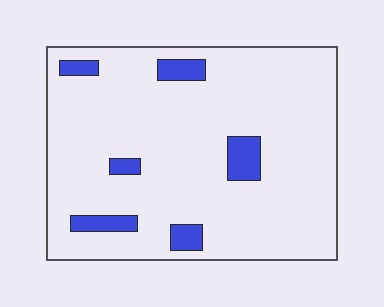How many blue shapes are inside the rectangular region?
6.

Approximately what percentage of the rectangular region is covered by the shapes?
Approximately 10%.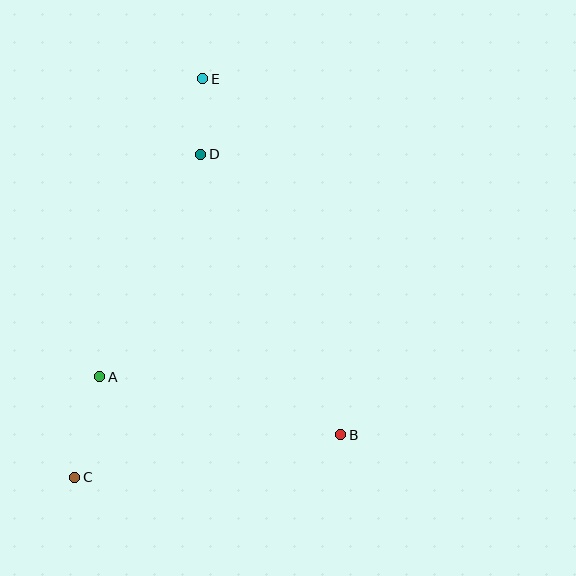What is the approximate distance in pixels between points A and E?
The distance between A and E is approximately 315 pixels.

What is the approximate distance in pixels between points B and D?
The distance between B and D is approximately 314 pixels.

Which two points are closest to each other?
Points D and E are closest to each other.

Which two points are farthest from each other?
Points C and E are farthest from each other.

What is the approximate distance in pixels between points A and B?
The distance between A and B is approximately 248 pixels.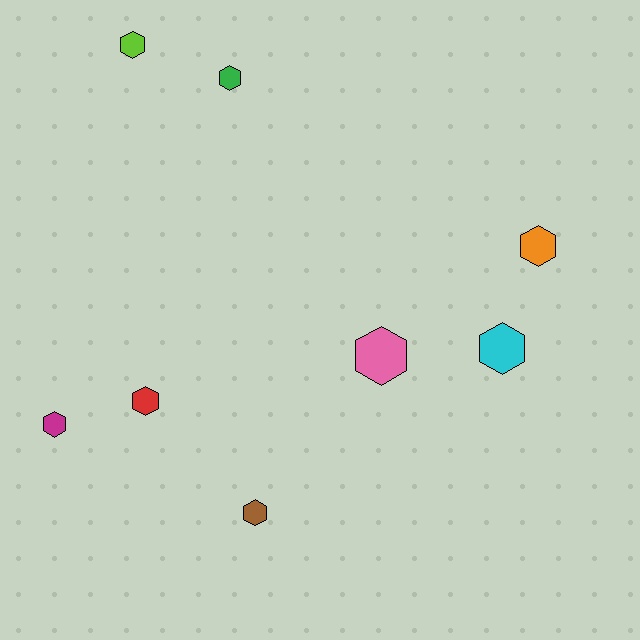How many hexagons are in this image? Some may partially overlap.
There are 8 hexagons.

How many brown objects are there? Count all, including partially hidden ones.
There is 1 brown object.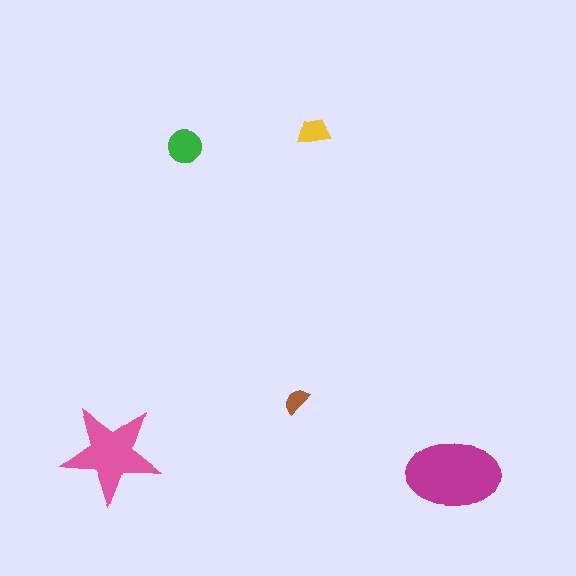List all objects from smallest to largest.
The brown semicircle, the yellow trapezoid, the green circle, the pink star, the magenta ellipse.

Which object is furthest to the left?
The pink star is leftmost.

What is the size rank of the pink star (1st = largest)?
2nd.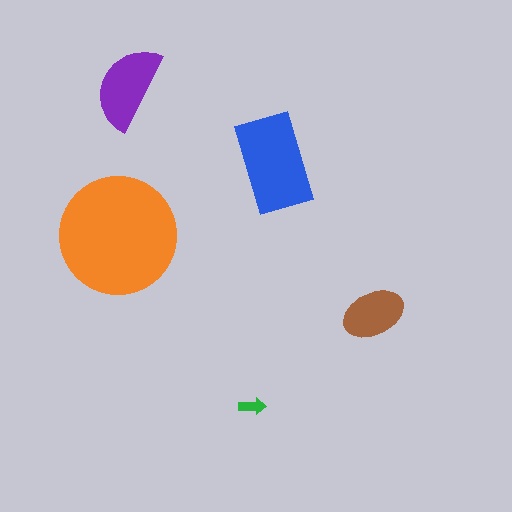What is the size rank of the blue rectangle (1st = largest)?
2nd.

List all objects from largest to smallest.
The orange circle, the blue rectangle, the purple semicircle, the brown ellipse, the green arrow.